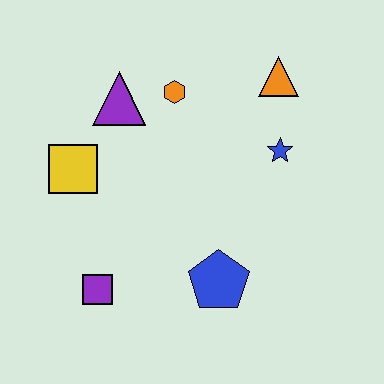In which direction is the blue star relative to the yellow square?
The blue star is to the right of the yellow square.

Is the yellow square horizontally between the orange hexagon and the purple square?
No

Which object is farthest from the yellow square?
The orange triangle is farthest from the yellow square.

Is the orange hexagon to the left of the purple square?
No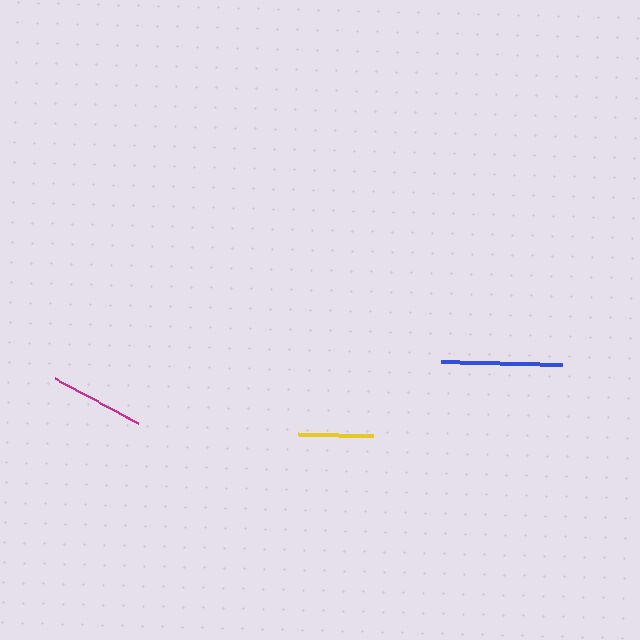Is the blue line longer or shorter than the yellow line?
The blue line is longer than the yellow line.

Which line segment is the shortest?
The yellow line is the shortest at approximately 75 pixels.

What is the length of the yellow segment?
The yellow segment is approximately 75 pixels long.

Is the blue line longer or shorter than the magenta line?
The blue line is longer than the magenta line.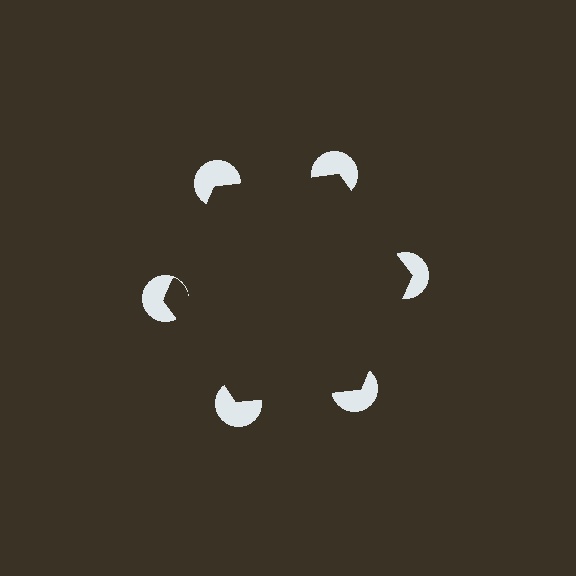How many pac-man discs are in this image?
There are 6 — one at each vertex of the illusory hexagon.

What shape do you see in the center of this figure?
An illusory hexagon — its edges are inferred from the aligned wedge cuts in the pac-man discs, not physically drawn.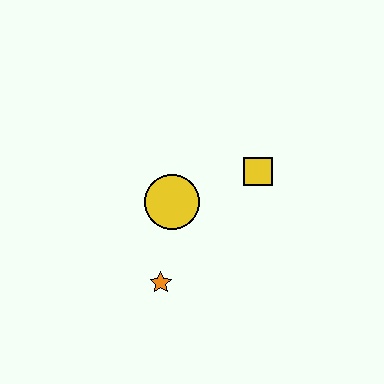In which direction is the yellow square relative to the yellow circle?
The yellow square is to the right of the yellow circle.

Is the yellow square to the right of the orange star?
Yes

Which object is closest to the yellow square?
The yellow circle is closest to the yellow square.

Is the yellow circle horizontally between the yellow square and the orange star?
Yes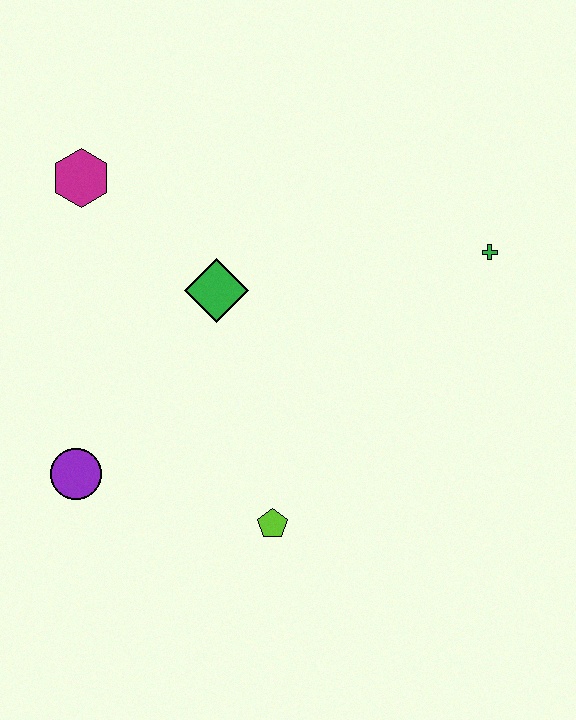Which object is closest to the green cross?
The green diamond is closest to the green cross.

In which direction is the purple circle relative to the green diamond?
The purple circle is below the green diamond.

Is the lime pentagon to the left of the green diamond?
No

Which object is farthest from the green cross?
The purple circle is farthest from the green cross.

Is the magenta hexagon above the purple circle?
Yes